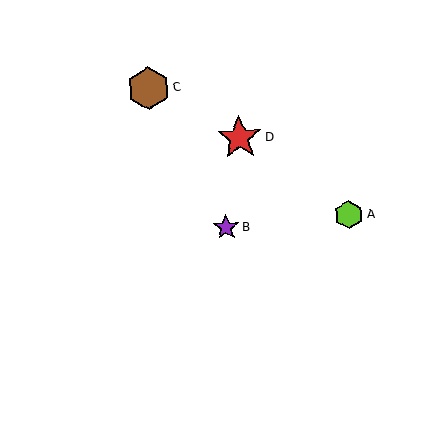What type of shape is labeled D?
Shape D is a red star.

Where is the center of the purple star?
The center of the purple star is at (226, 228).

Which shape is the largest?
The red star (labeled D) is the largest.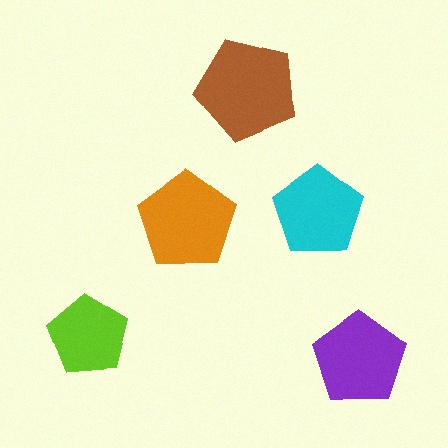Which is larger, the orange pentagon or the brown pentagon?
The brown one.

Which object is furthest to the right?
The purple pentagon is rightmost.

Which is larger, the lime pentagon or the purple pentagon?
The purple one.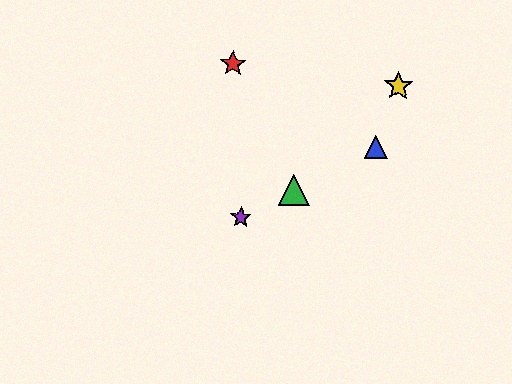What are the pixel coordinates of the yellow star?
The yellow star is at (398, 86).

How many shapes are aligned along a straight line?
3 shapes (the blue triangle, the green triangle, the purple star) are aligned along a straight line.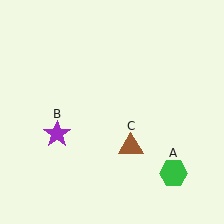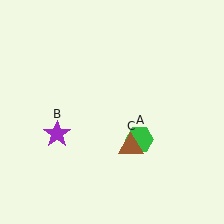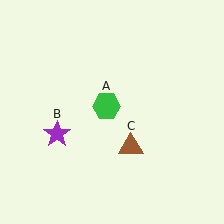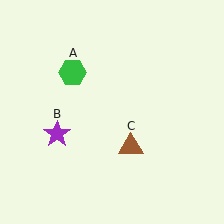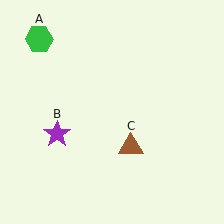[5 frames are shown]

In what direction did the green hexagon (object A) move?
The green hexagon (object A) moved up and to the left.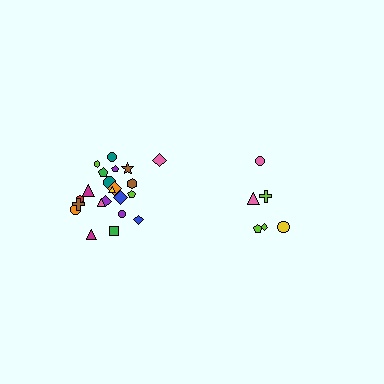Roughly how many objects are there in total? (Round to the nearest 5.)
Roughly 30 objects in total.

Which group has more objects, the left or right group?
The left group.